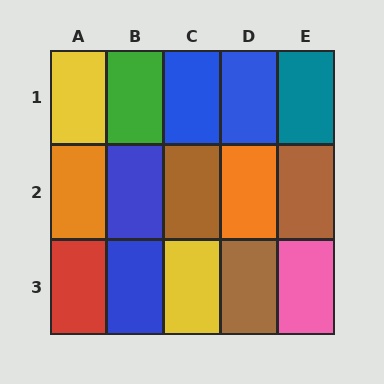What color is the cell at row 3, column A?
Red.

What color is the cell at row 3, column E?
Pink.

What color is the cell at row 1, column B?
Green.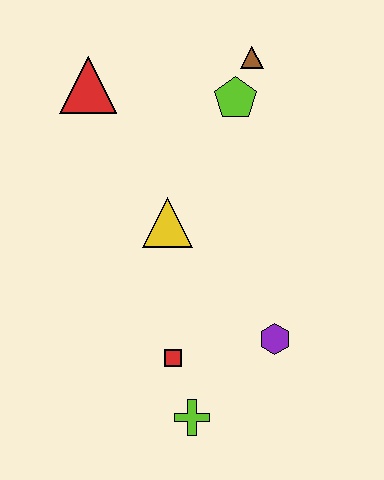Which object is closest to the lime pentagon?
The brown triangle is closest to the lime pentagon.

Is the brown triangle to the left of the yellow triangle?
No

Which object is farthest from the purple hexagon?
The red triangle is farthest from the purple hexagon.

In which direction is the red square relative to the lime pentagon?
The red square is below the lime pentagon.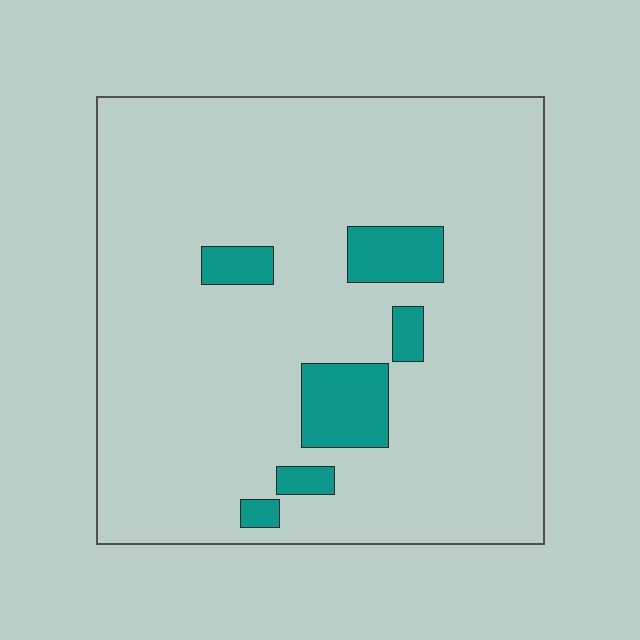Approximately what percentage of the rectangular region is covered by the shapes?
Approximately 10%.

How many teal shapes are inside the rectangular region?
6.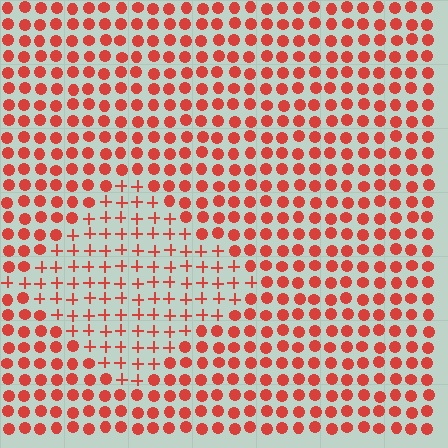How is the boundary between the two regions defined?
The boundary is defined by a change in element shape: plus signs inside vs. circles outside. All elements share the same color and spacing.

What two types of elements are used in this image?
The image uses plus signs inside the diamond region and circles outside it.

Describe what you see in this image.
The image is filled with small red elements arranged in a uniform grid. A diamond-shaped region contains plus signs, while the surrounding area contains circles. The boundary is defined purely by the change in element shape.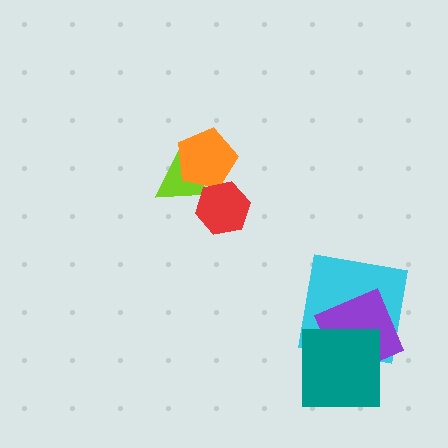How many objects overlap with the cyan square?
2 objects overlap with the cyan square.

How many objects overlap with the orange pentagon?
2 objects overlap with the orange pentagon.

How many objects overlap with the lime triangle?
2 objects overlap with the lime triangle.